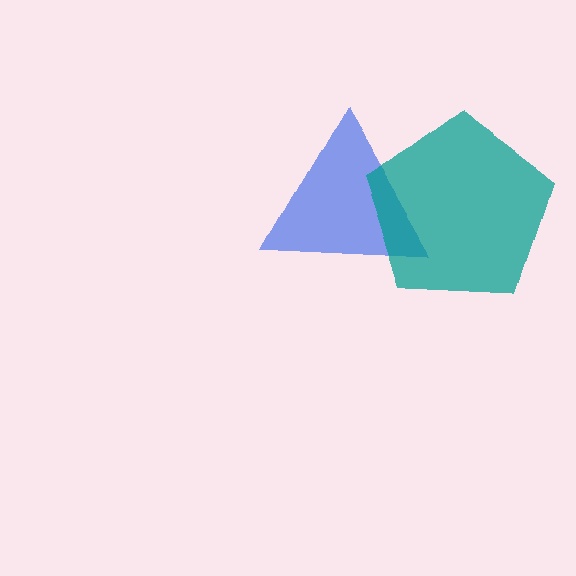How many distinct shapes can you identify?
There are 2 distinct shapes: a blue triangle, a teal pentagon.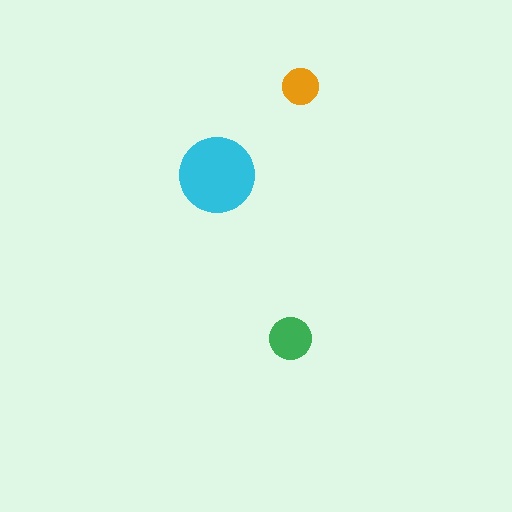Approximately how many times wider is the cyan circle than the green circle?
About 2 times wider.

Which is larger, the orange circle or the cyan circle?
The cyan one.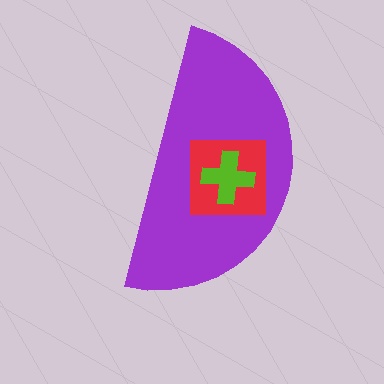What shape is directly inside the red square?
The lime cross.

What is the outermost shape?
The purple semicircle.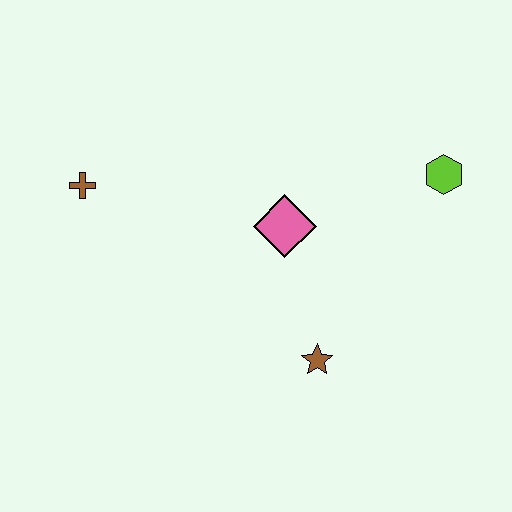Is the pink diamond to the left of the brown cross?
No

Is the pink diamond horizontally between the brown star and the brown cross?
Yes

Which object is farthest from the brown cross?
The lime hexagon is farthest from the brown cross.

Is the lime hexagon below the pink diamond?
No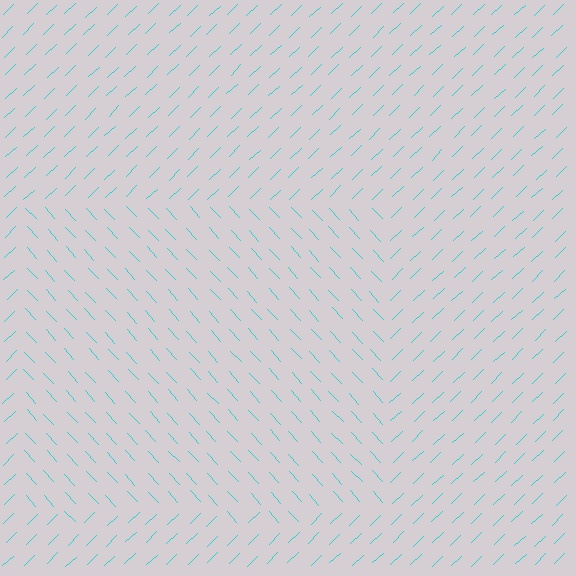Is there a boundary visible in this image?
Yes, there is a texture boundary formed by a change in line orientation.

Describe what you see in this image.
The image is filled with small cyan line segments. A rectangle region in the image has lines oriented differently from the surrounding lines, creating a visible texture boundary.